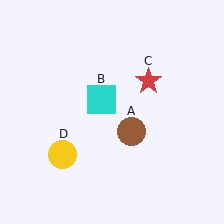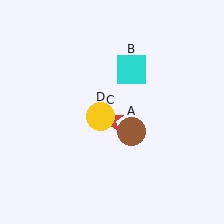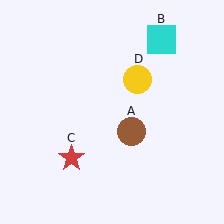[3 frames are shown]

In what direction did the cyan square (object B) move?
The cyan square (object B) moved up and to the right.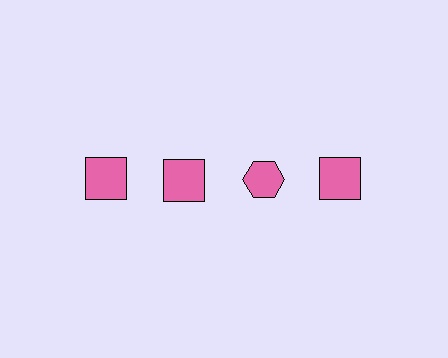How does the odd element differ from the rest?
It has a different shape: hexagon instead of square.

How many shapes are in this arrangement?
There are 4 shapes arranged in a grid pattern.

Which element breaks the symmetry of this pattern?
The pink hexagon in the top row, center column breaks the symmetry. All other shapes are pink squares.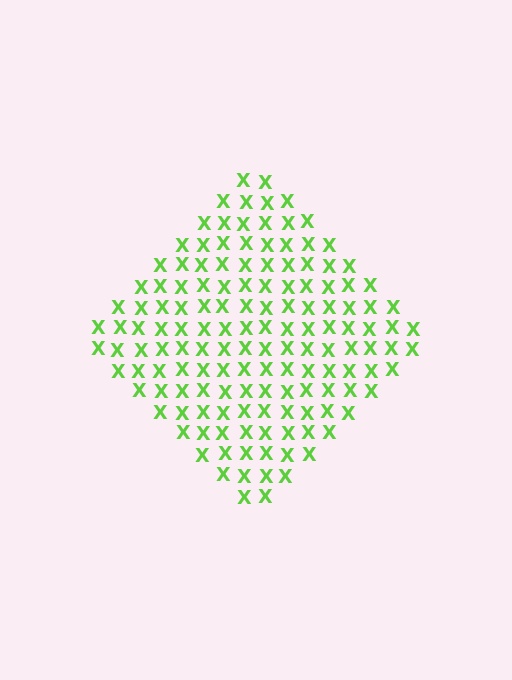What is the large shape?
The large shape is a diamond.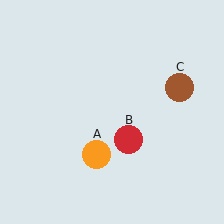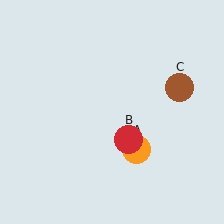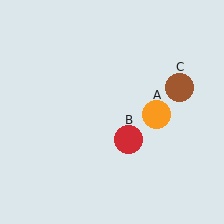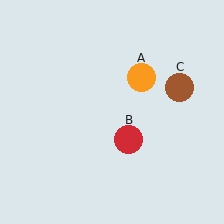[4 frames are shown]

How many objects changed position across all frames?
1 object changed position: orange circle (object A).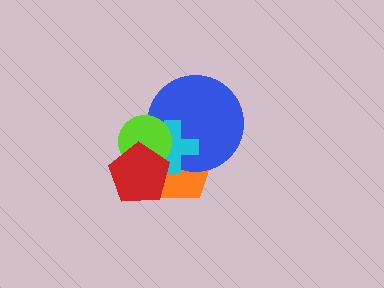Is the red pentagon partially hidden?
No, no other shape covers it.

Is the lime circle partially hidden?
Yes, it is partially covered by another shape.